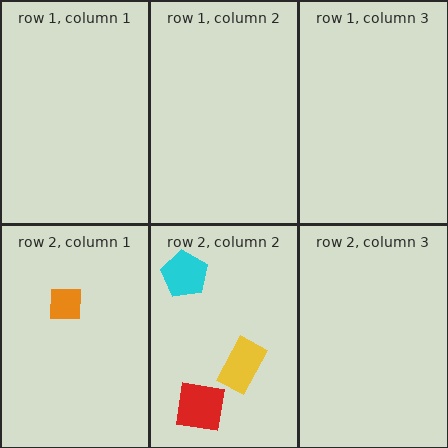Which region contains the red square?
The row 2, column 2 region.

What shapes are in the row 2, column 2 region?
The yellow rectangle, the red square, the cyan pentagon.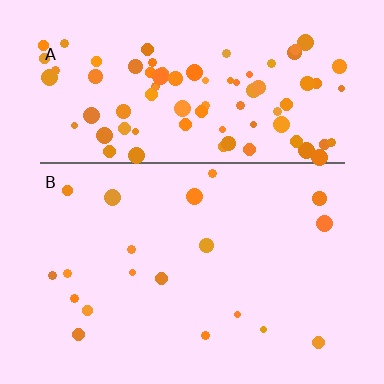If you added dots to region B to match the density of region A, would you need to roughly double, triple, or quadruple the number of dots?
Approximately quadruple.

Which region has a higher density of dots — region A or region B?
A (the top).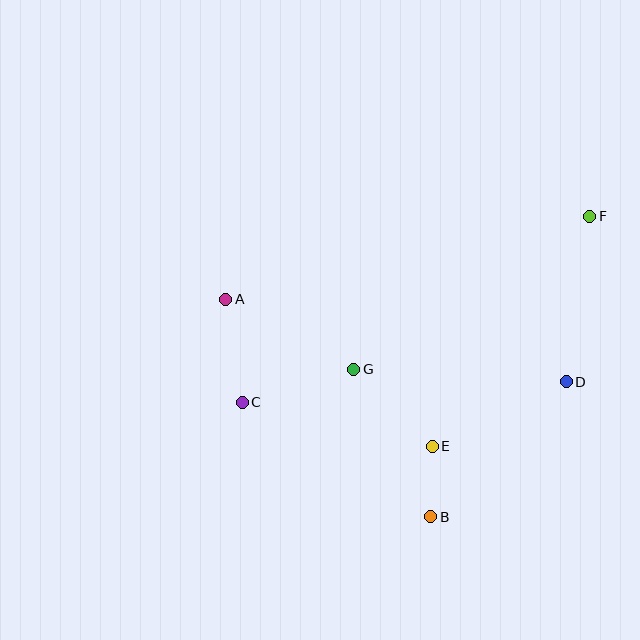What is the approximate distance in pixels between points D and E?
The distance between D and E is approximately 148 pixels.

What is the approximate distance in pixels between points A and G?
The distance between A and G is approximately 146 pixels.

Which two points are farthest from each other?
Points C and F are farthest from each other.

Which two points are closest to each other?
Points B and E are closest to each other.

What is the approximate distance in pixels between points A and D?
The distance between A and D is approximately 350 pixels.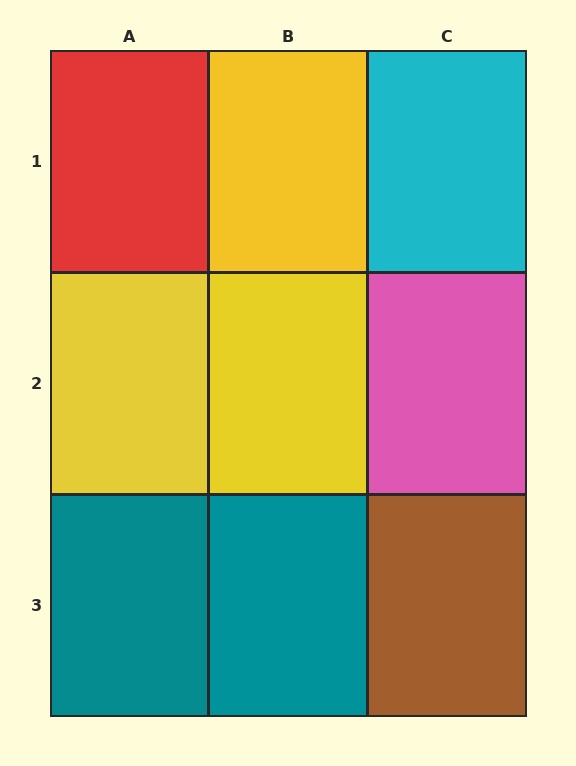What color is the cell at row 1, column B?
Yellow.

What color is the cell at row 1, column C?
Cyan.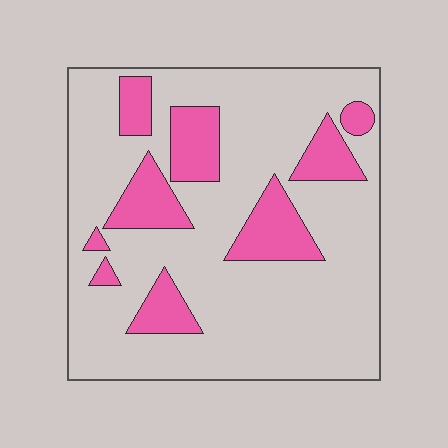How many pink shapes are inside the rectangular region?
9.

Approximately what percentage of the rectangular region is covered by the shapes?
Approximately 20%.